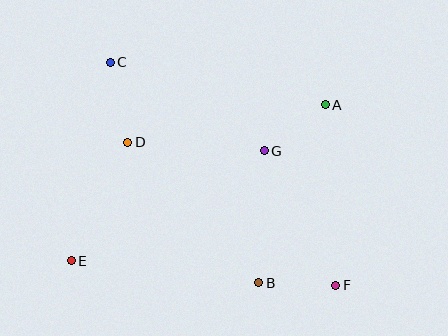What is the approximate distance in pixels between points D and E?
The distance between D and E is approximately 132 pixels.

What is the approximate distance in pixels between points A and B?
The distance between A and B is approximately 190 pixels.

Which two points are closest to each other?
Points A and G are closest to each other.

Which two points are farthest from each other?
Points C and F are farthest from each other.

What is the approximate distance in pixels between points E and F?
The distance between E and F is approximately 266 pixels.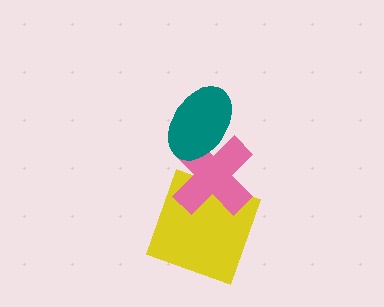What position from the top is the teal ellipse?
The teal ellipse is 1st from the top.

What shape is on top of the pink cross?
The teal ellipse is on top of the pink cross.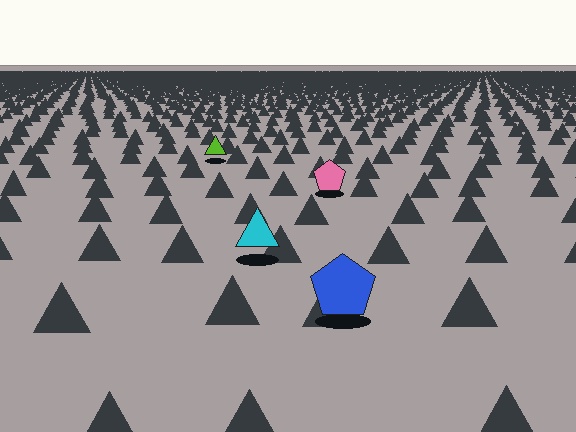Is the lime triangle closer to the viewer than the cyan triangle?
No. The cyan triangle is closer — you can tell from the texture gradient: the ground texture is coarser near it.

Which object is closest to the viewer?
The blue pentagon is closest. The texture marks near it are larger and more spread out.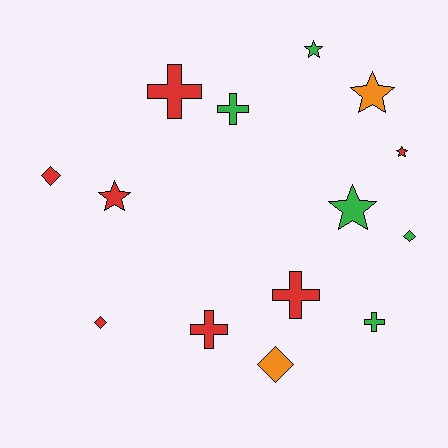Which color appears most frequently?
Red, with 7 objects.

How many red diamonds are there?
There are 2 red diamonds.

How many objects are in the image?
There are 14 objects.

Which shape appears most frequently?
Star, with 5 objects.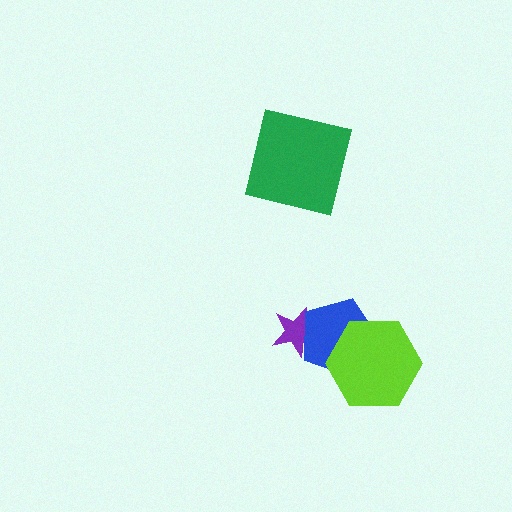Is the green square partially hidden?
No, no other shape covers it.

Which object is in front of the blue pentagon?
The lime hexagon is in front of the blue pentagon.